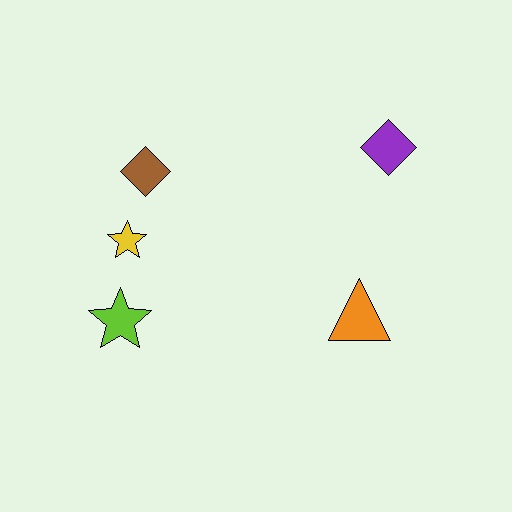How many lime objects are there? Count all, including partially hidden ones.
There is 1 lime object.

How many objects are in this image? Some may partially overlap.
There are 5 objects.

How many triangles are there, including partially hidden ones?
There is 1 triangle.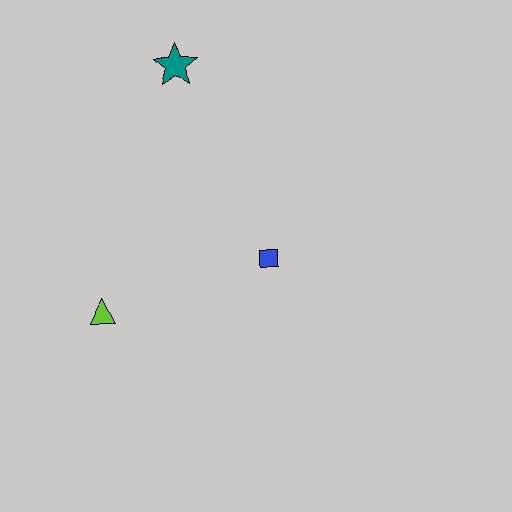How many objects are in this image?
There are 3 objects.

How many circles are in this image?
There are no circles.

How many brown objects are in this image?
There are no brown objects.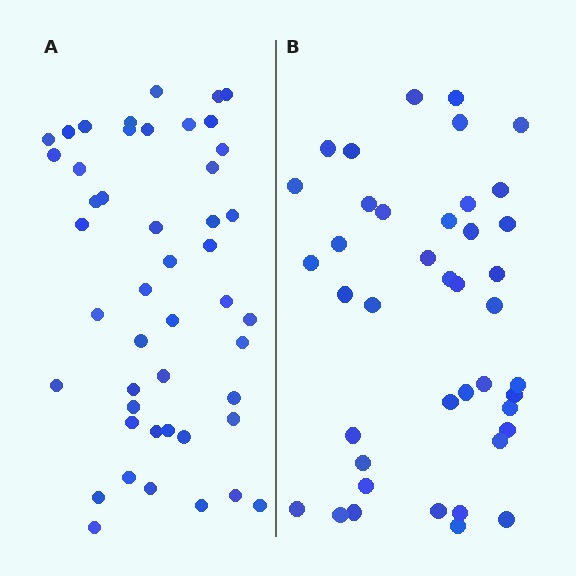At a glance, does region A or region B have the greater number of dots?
Region A (the left region) has more dots.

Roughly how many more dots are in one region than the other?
Region A has about 6 more dots than region B.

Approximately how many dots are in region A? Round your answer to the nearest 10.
About 50 dots. (The exact count is 47, which rounds to 50.)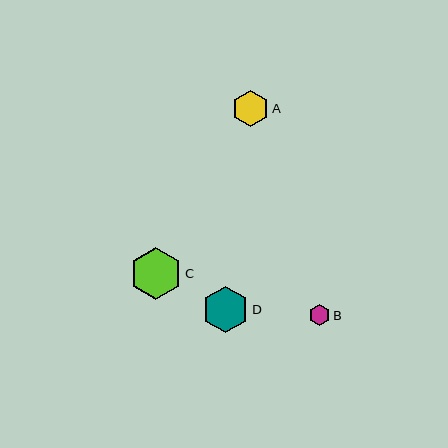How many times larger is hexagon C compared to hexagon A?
Hexagon C is approximately 1.4 times the size of hexagon A.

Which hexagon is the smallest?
Hexagon B is the smallest with a size of approximately 20 pixels.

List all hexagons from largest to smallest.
From largest to smallest: C, D, A, B.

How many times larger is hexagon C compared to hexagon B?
Hexagon C is approximately 2.5 times the size of hexagon B.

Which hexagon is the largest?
Hexagon C is the largest with a size of approximately 51 pixels.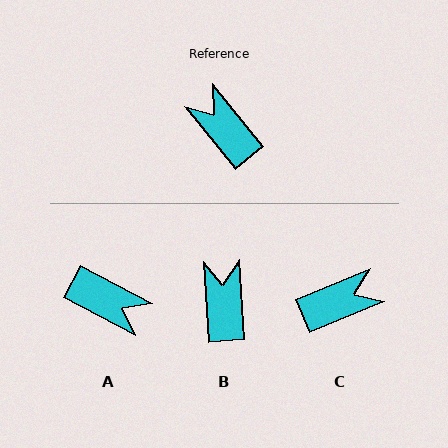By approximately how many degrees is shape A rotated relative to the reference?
Approximately 157 degrees clockwise.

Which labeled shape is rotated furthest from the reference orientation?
A, about 157 degrees away.